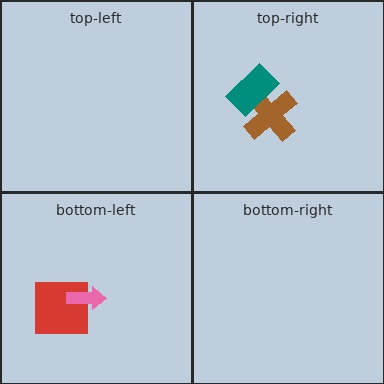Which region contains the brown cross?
The top-right region.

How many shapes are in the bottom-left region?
2.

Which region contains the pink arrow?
The bottom-left region.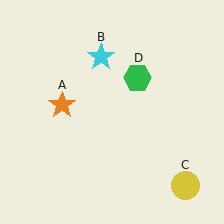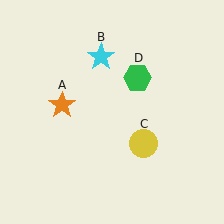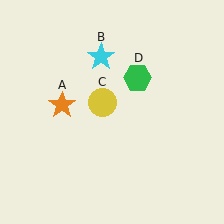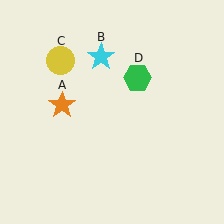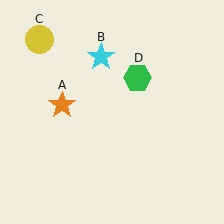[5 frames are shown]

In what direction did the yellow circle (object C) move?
The yellow circle (object C) moved up and to the left.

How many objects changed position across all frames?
1 object changed position: yellow circle (object C).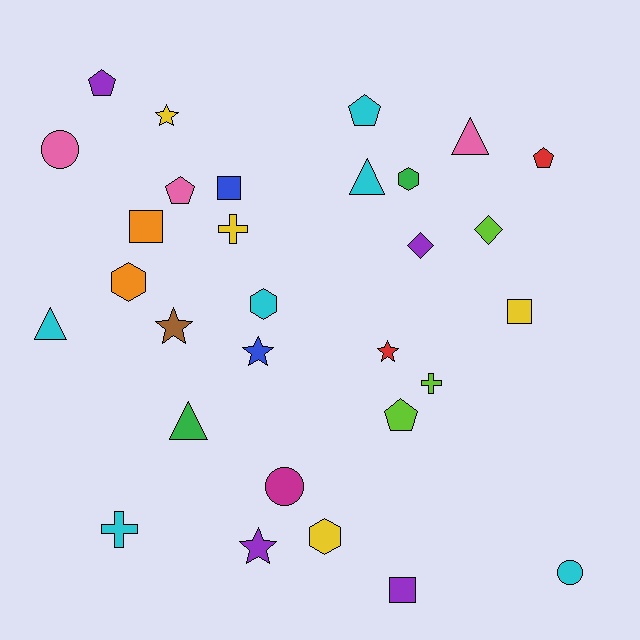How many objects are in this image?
There are 30 objects.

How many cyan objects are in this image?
There are 6 cyan objects.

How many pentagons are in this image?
There are 5 pentagons.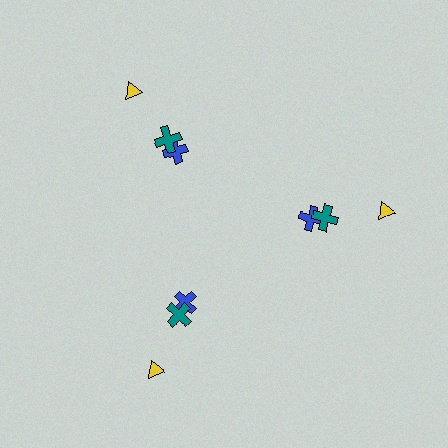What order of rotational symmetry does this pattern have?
This pattern has 3-fold rotational symmetry.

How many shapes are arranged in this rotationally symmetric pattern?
There are 9 shapes, arranged in 3 groups of 3.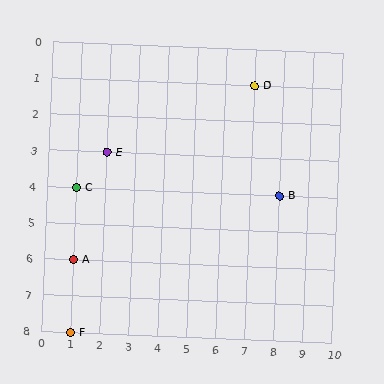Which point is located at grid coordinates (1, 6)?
Point A is at (1, 6).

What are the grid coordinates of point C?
Point C is at grid coordinates (1, 4).